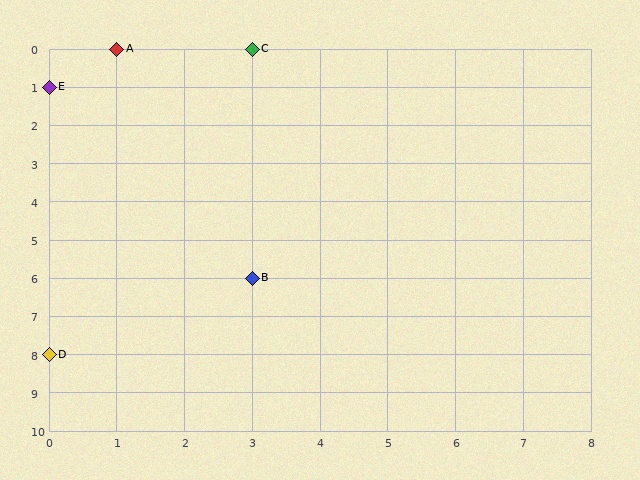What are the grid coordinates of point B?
Point B is at grid coordinates (3, 6).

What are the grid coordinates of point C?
Point C is at grid coordinates (3, 0).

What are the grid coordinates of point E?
Point E is at grid coordinates (0, 1).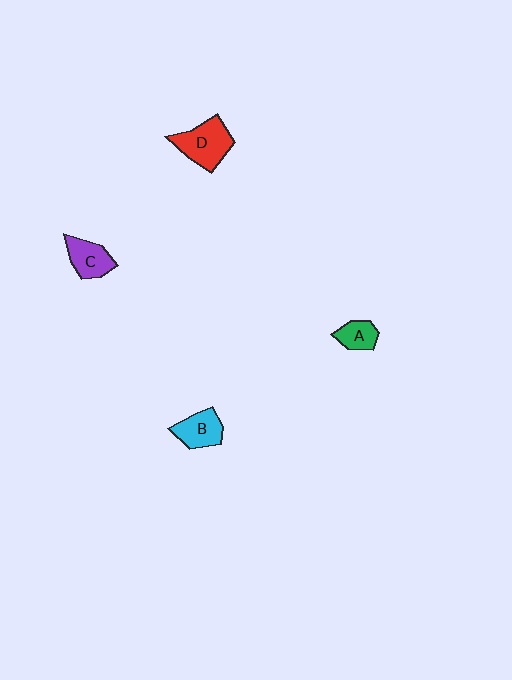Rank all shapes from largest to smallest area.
From largest to smallest: D (red), B (cyan), C (purple), A (green).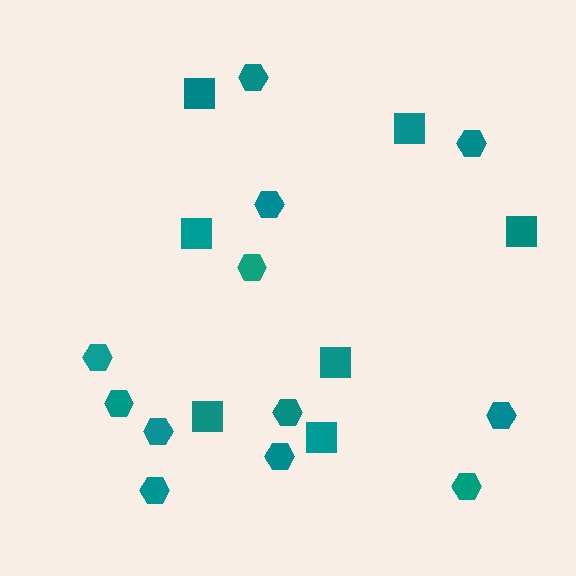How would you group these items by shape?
There are 2 groups: one group of squares (7) and one group of hexagons (12).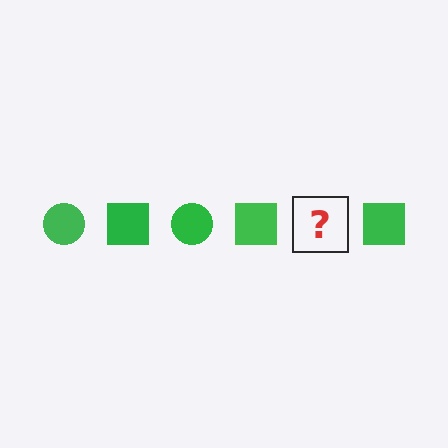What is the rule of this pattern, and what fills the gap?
The rule is that the pattern cycles through circle, square shapes in green. The gap should be filled with a green circle.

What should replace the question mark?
The question mark should be replaced with a green circle.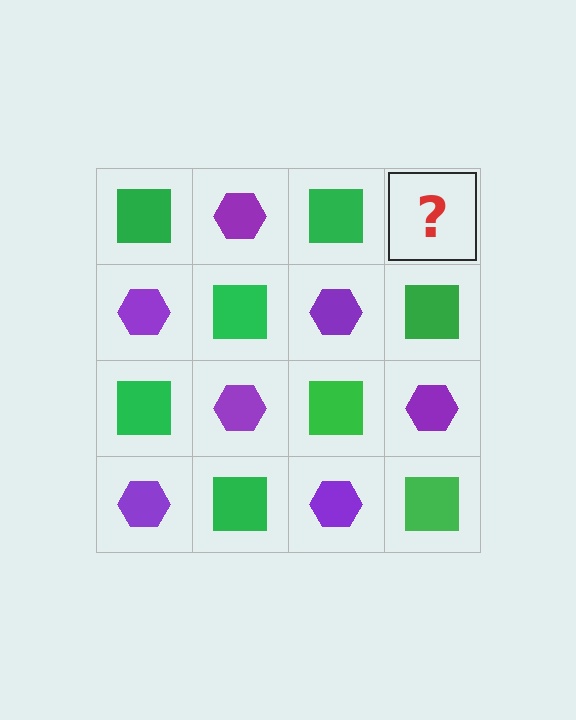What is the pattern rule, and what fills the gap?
The rule is that it alternates green square and purple hexagon in a checkerboard pattern. The gap should be filled with a purple hexagon.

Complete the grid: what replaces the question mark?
The question mark should be replaced with a purple hexagon.